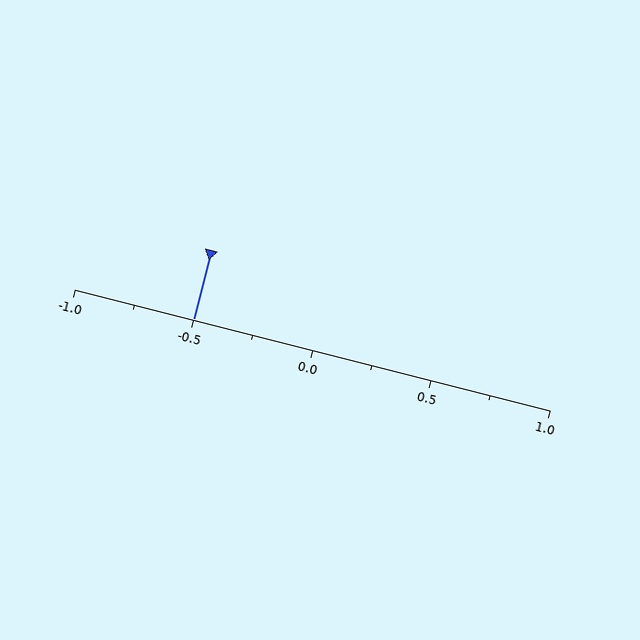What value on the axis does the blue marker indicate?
The marker indicates approximately -0.5.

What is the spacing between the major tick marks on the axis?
The major ticks are spaced 0.5 apart.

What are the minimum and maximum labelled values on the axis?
The axis runs from -1.0 to 1.0.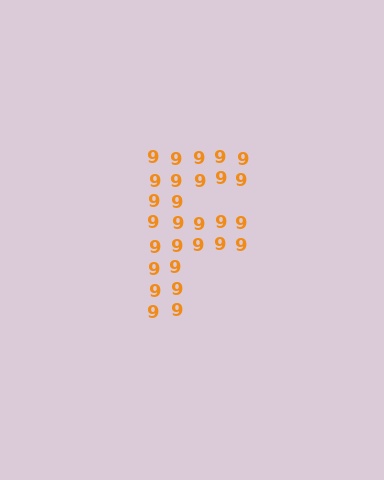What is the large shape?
The large shape is the letter F.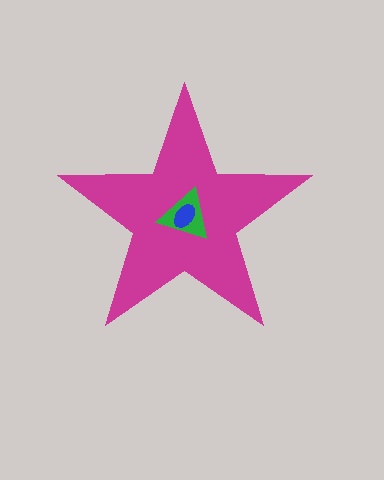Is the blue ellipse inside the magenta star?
Yes.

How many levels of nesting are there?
3.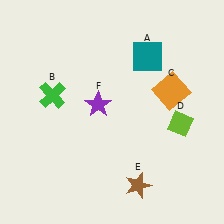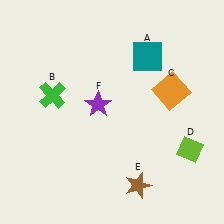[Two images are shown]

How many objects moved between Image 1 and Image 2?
1 object moved between the two images.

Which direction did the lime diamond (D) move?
The lime diamond (D) moved down.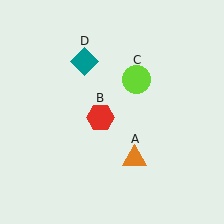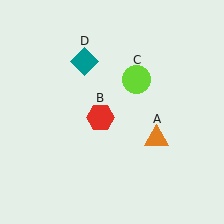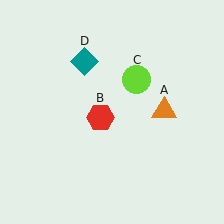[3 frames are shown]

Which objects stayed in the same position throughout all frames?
Red hexagon (object B) and lime circle (object C) and teal diamond (object D) remained stationary.